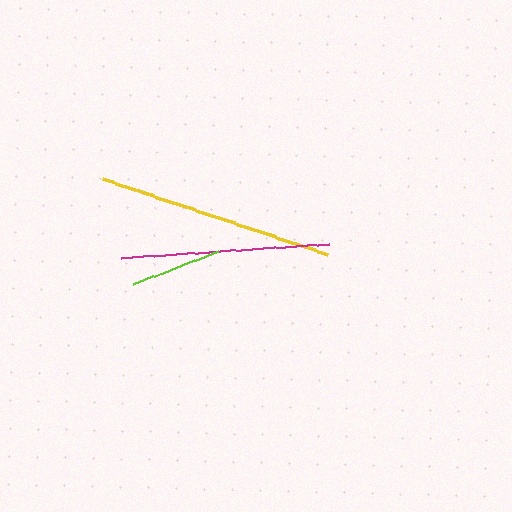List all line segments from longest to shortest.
From longest to shortest: yellow, magenta, lime.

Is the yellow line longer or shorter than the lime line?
The yellow line is longer than the lime line.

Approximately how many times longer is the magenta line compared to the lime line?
The magenta line is approximately 2.3 times the length of the lime line.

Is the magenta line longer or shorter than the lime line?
The magenta line is longer than the lime line.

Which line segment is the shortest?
The lime line is the shortest at approximately 90 pixels.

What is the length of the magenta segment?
The magenta segment is approximately 209 pixels long.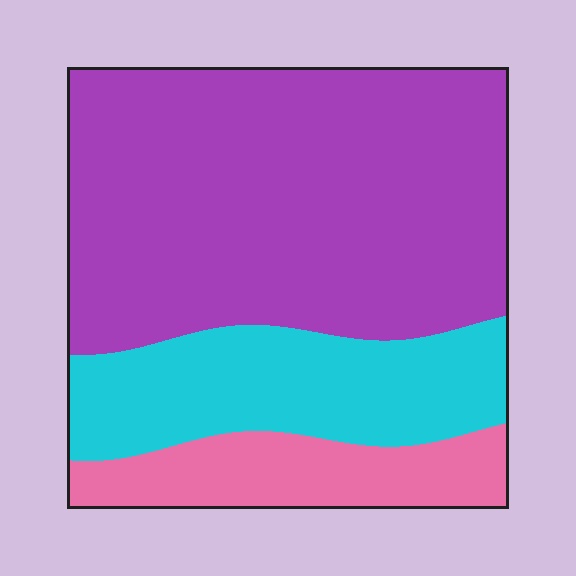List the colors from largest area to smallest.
From largest to smallest: purple, cyan, pink.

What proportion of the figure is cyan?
Cyan takes up less than a quarter of the figure.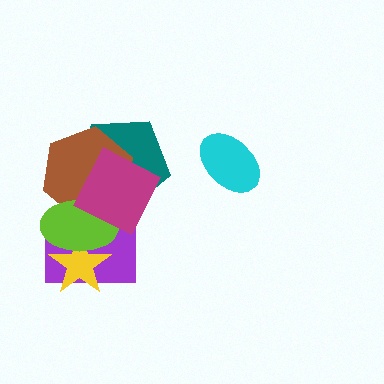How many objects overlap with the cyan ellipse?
0 objects overlap with the cyan ellipse.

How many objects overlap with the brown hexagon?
4 objects overlap with the brown hexagon.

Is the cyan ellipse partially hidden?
No, no other shape covers it.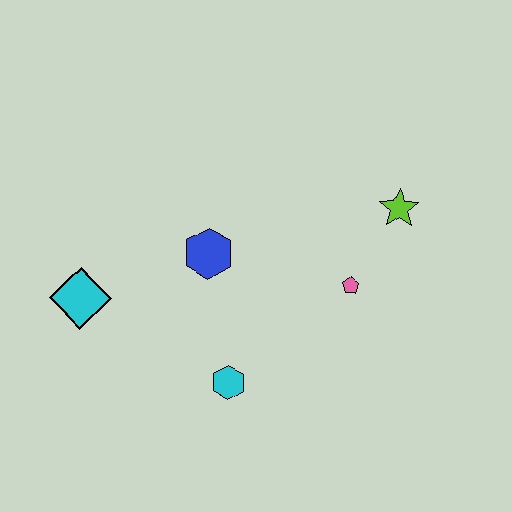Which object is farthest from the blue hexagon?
The lime star is farthest from the blue hexagon.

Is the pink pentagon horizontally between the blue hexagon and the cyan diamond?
No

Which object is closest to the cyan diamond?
The blue hexagon is closest to the cyan diamond.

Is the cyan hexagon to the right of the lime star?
No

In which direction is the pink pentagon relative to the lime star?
The pink pentagon is below the lime star.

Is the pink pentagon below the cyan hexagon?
No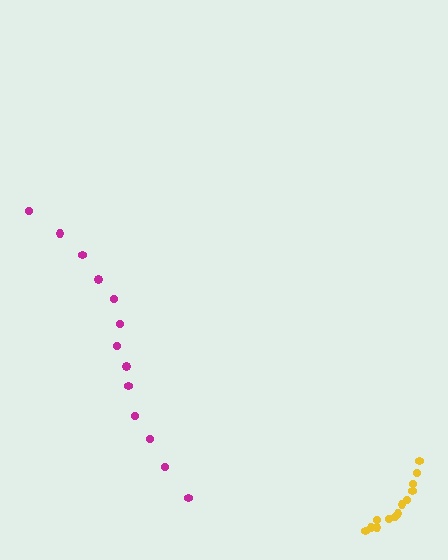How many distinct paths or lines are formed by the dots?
There are 2 distinct paths.